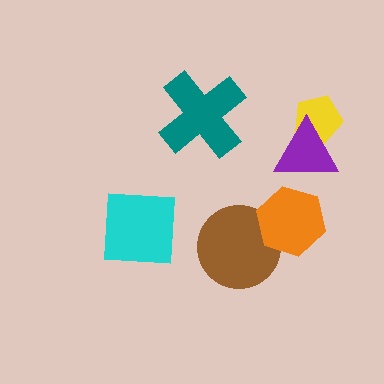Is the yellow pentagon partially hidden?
Yes, it is partially covered by another shape.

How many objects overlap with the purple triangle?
1 object overlaps with the purple triangle.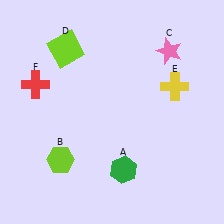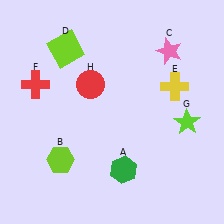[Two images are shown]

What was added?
A lime star (G), a red circle (H) were added in Image 2.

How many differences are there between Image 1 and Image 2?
There are 2 differences between the two images.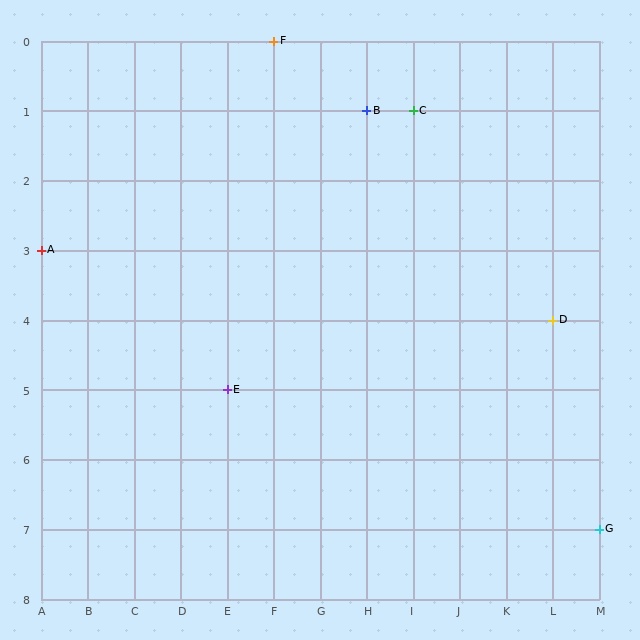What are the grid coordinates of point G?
Point G is at grid coordinates (M, 7).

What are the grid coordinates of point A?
Point A is at grid coordinates (A, 3).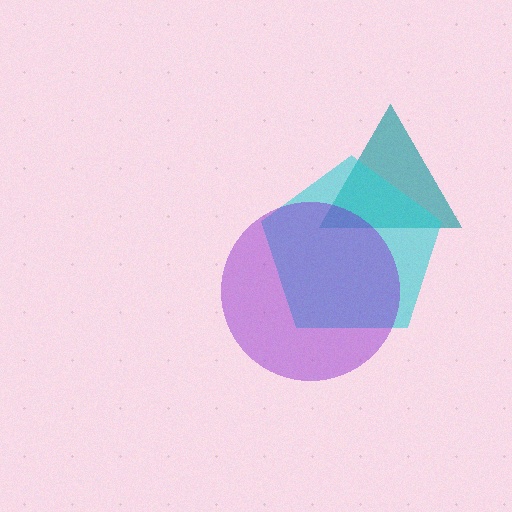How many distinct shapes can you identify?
There are 3 distinct shapes: a teal triangle, a cyan pentagon, a purple circle.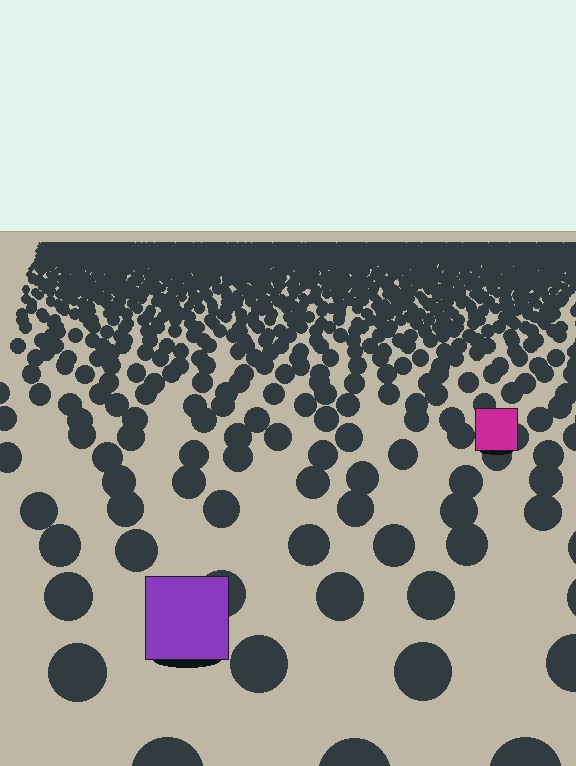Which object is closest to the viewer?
The purple square is closest. The texture marks near it are larger and more spread out.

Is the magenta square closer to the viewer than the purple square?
No. The purple square is closer — you can tell from the texture gradient: the ground texture is coarser near it.